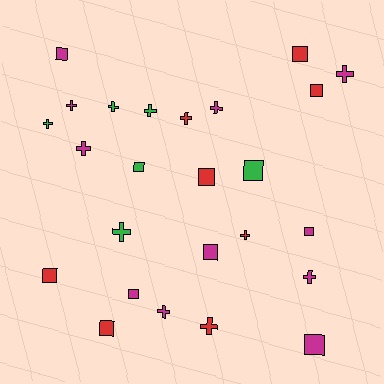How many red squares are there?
There are 5 red squares.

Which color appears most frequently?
Magenta, with 11 objects.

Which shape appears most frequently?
Cross, with 13 objects.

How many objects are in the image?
There are 25 objects.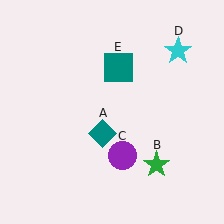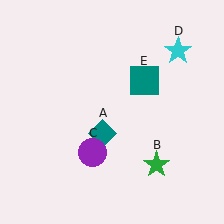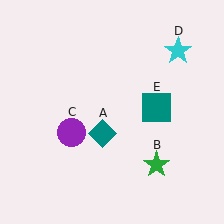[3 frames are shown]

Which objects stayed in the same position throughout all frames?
Teal diamond (object A) and green star (object B) and cyan star (object D) remained stationary.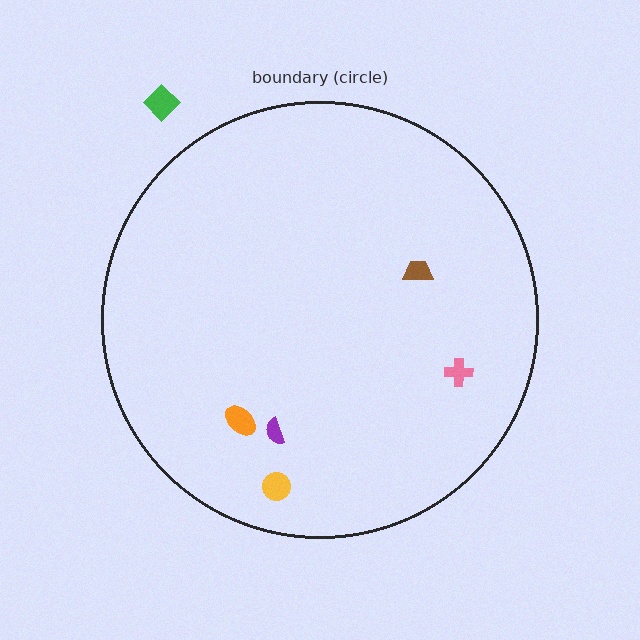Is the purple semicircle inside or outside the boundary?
Inside.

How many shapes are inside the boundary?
5 inside, 1 outside.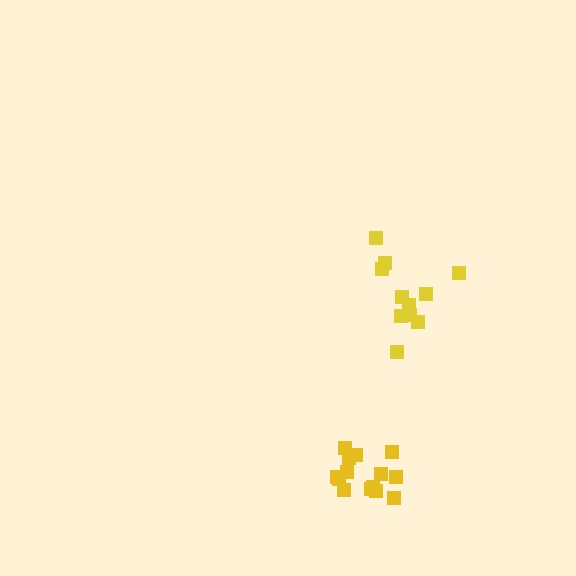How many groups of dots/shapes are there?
There are 2 groups.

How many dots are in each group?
Group 1: 14 dots, Group 2: 11 dots (25 total).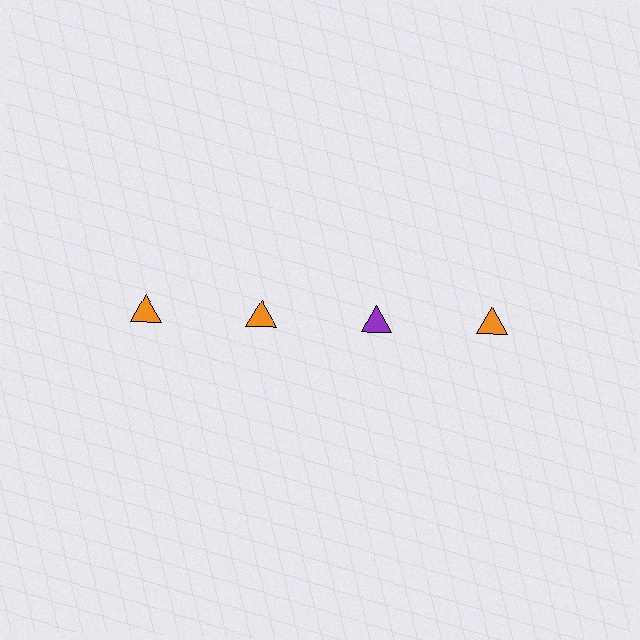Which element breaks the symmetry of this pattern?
The purple triangle in the top row, center column breaks the symmetry. All other shapes are orange triangles.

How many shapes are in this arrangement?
There are 4 shapes arranged in a grid pattern.